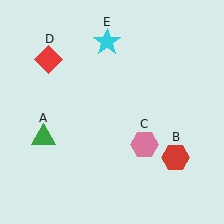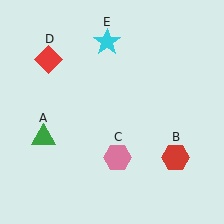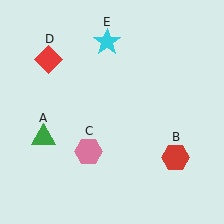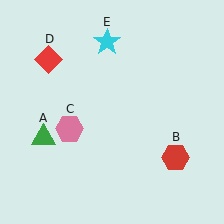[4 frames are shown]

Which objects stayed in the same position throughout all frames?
Green triangle (object A) and red hexagon (object B) and red diamond (object D) and cyan star (object E) remained stationary.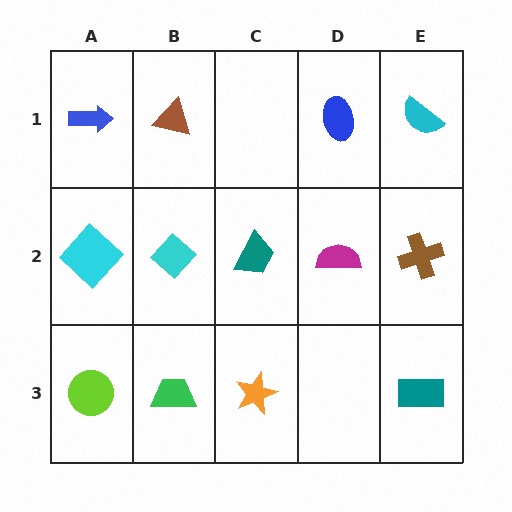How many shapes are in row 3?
4 shapes.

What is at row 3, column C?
An orange star.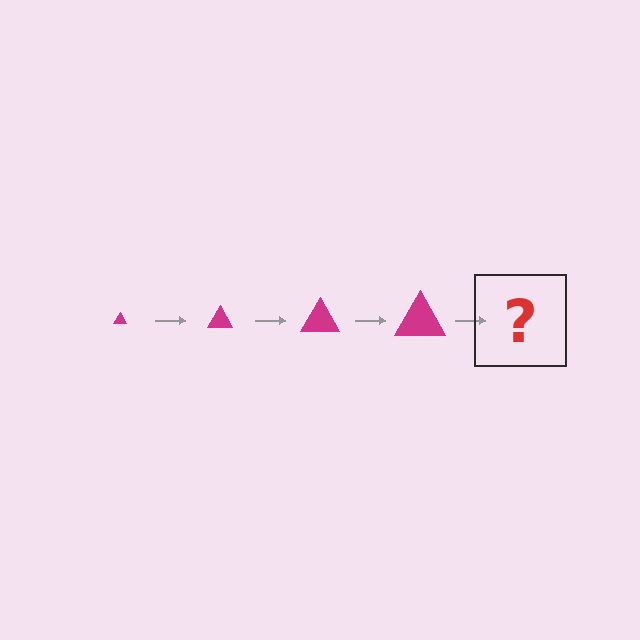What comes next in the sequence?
The next element should be a magenta triangle, larger than the previous one.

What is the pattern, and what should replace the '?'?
The pattern is that the triangle gets progressively larger each step. The '?' should be a magenta triangle, larger than the previous one.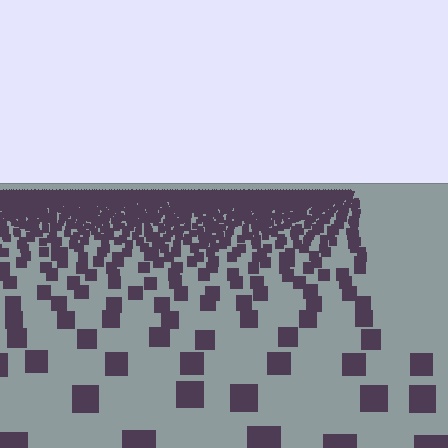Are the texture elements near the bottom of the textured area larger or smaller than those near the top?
Larger. Near the bottom, elements are closer to the viewer and appear at a bigger on-screen size.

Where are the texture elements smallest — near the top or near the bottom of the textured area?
Near the top.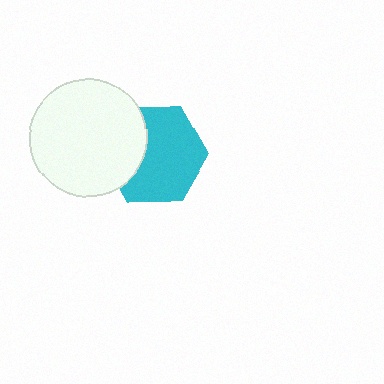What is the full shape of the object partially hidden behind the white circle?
The partially hidden object is a cyan hexagon.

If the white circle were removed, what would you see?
You would see the complete cyan hexagon.